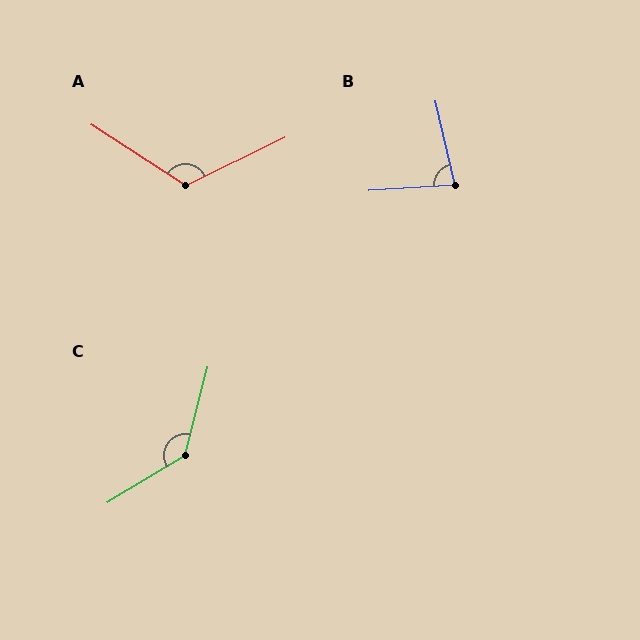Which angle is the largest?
C, at approximately 135 degrees.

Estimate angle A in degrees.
Approximately 121 degrees.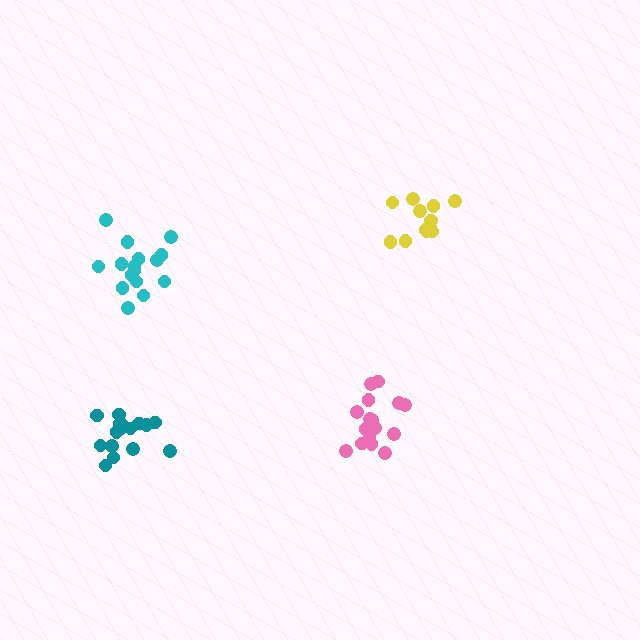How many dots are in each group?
Group 1: 12 dots, Group 2: 16 dots, Group 3: 16 dots, Group 4: 16 dots (60 total).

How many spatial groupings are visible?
There are 4 spatial groupings.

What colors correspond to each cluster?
The clusters are colored: yellow, teal, pink, cyan.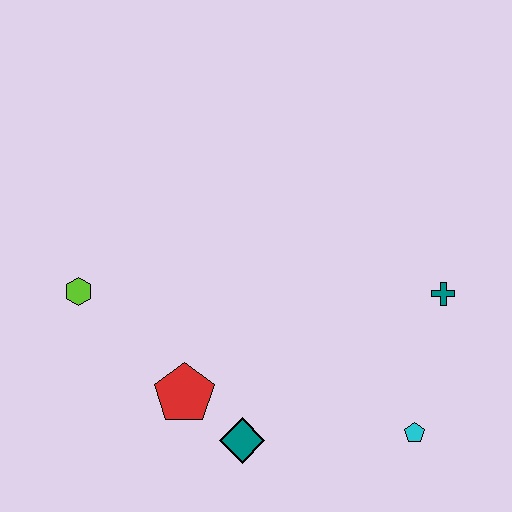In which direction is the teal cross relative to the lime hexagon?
The teal cross is to the right of the lime hexagon.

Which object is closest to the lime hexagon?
The red pentagon is closest to the lime hexagon.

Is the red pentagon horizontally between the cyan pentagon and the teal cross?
No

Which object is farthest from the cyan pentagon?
The lime hexagon is farthest from the cyan pentagon.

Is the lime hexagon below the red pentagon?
No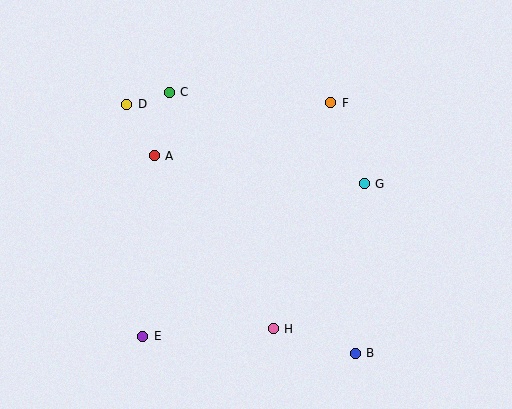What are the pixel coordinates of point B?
Point B is at (355, 353).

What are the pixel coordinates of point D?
Point D is at (127, 104).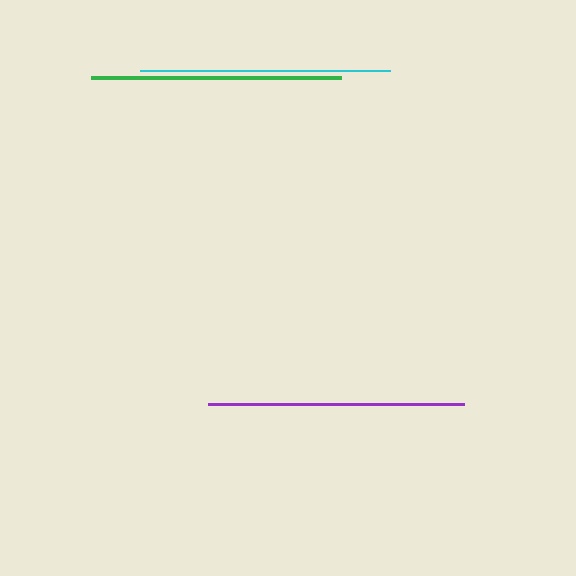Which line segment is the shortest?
The green line is the shortest at approximately 250 pixels.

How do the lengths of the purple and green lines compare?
The purple and green lines are approximately the same length.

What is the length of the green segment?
The green segment is approximately 250 pixels long.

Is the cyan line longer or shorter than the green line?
The cyan line is longer than the green line.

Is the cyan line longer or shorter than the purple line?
The purple line is longer than the cyan line.